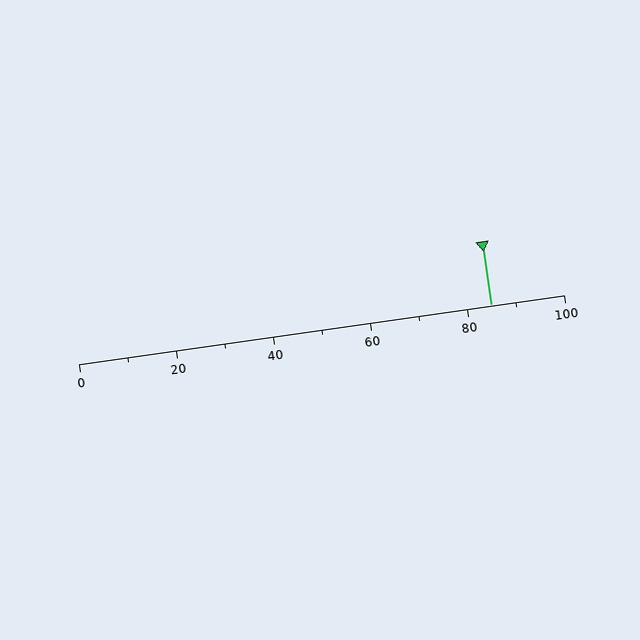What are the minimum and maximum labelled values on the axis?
The axis runs from 0 to 100.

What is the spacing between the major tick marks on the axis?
The major ticks are spaced 20 apart.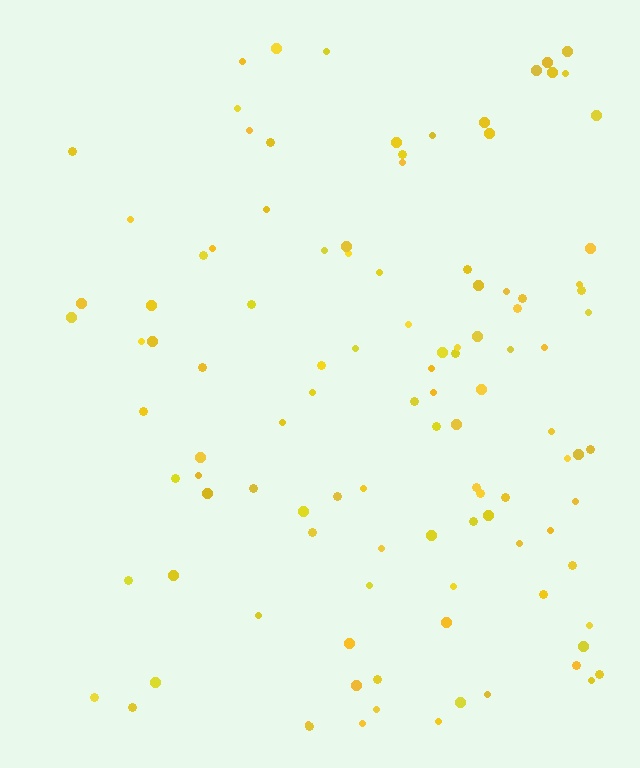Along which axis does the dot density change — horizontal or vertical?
Horizontal.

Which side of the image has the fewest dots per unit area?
The left.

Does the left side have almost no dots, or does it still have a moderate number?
Still a moderate number, just noticeably fewer than the right.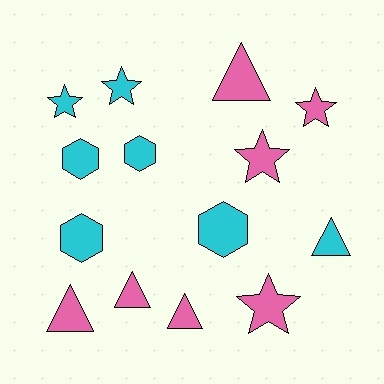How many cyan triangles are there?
There is 1 cyan triangle.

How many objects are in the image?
There are 14 objects.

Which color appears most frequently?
Cyan, with 7 objects.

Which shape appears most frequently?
Star, with 5 objects.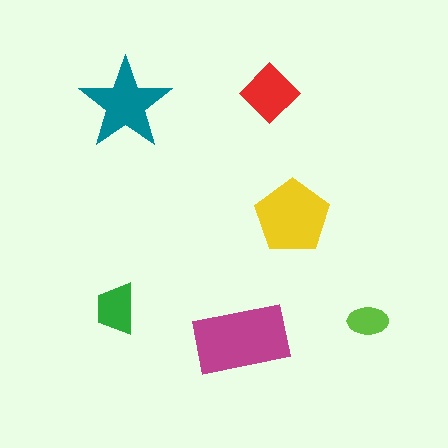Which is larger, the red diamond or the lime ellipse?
The red diamond.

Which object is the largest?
The magenta rectangle.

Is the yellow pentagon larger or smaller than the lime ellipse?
Larger.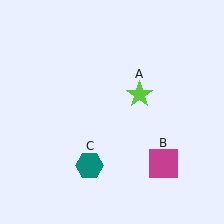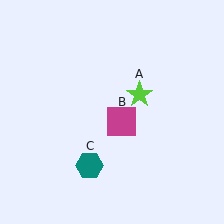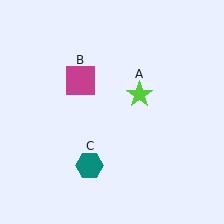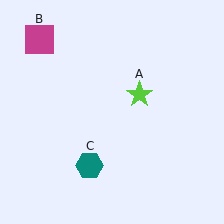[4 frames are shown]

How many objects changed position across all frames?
1 object changed position: magenta square (object B).